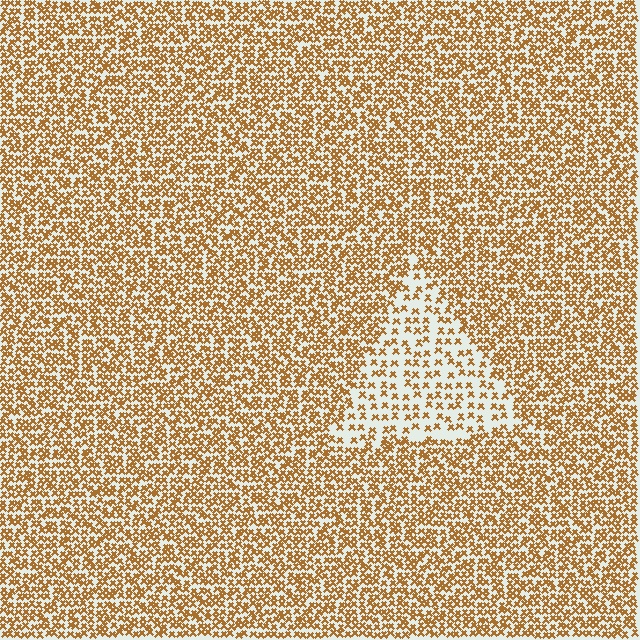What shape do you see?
I see a triangle.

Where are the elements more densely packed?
The elements are more densely packed outside the triangle boundary.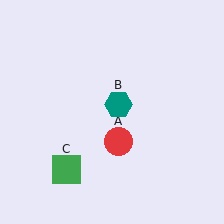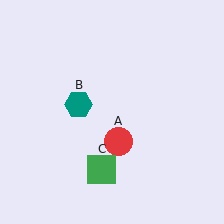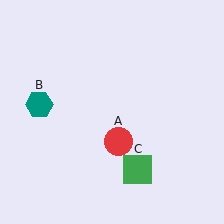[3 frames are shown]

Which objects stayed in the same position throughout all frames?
Red circle (object A) remained stationary.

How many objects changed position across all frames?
2 objects changed position: teal hexagon (object B), green square (object C).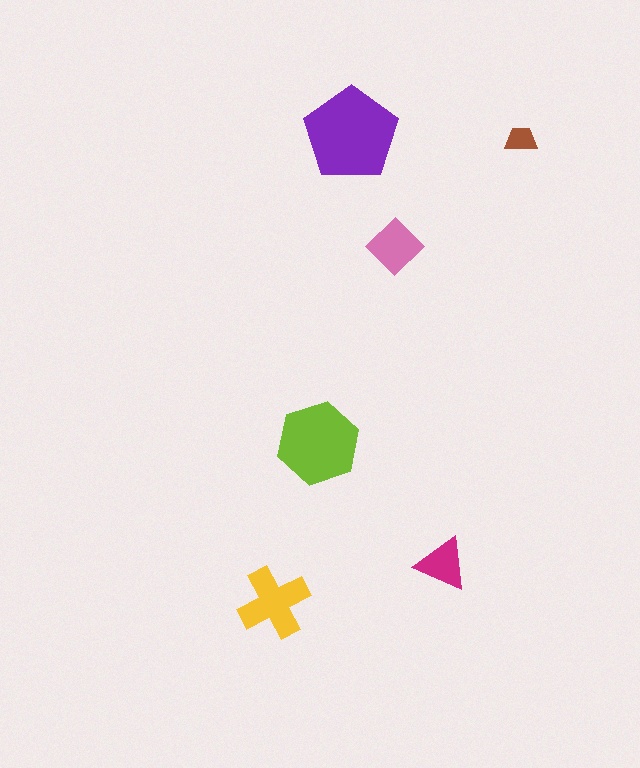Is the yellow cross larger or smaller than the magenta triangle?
Larger.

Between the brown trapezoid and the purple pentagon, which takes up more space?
The purple pentagon.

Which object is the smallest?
The brown trapezoid.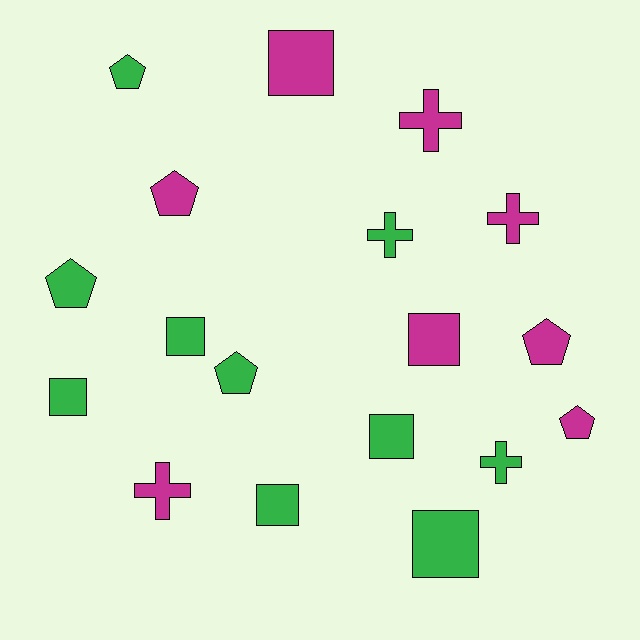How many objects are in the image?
There are 18 objects.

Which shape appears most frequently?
Square, with 7 objects.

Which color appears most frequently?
Green, with 10 objects.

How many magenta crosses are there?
There are 3 magenta crosses.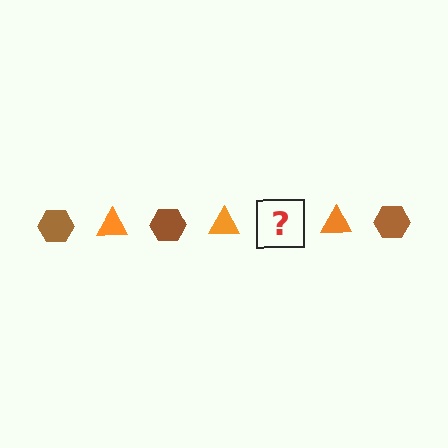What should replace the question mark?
The question mark should be replaced with a brown hexagon.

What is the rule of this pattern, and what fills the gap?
The rule is that the pattern alternates between brown hexagon and orange triangle. The gap should be filled with a brown hexagon.